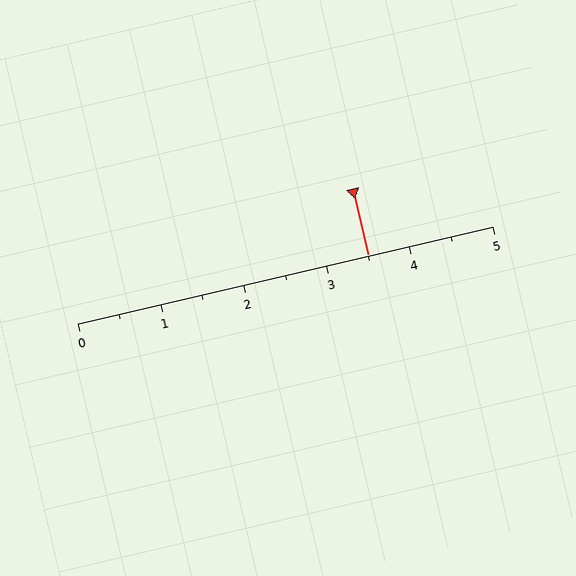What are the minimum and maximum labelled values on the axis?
The axis runs from 0 to 5.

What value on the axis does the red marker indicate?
The marker indicates approximately 3.5.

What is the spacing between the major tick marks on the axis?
The major ticks are spaced 1 apart.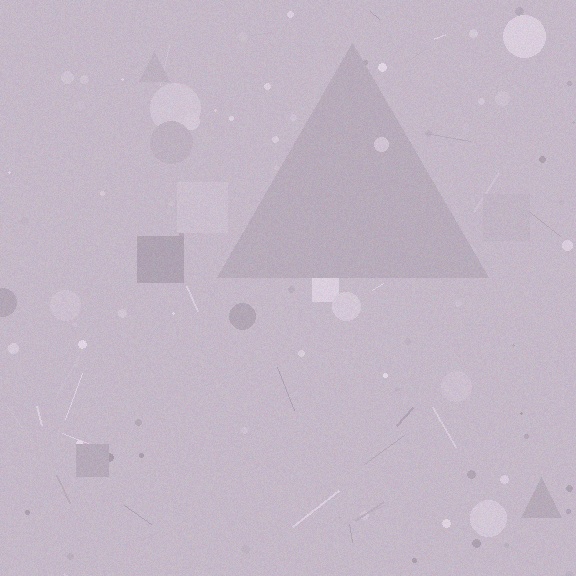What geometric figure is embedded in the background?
A triangle is embedded in the background.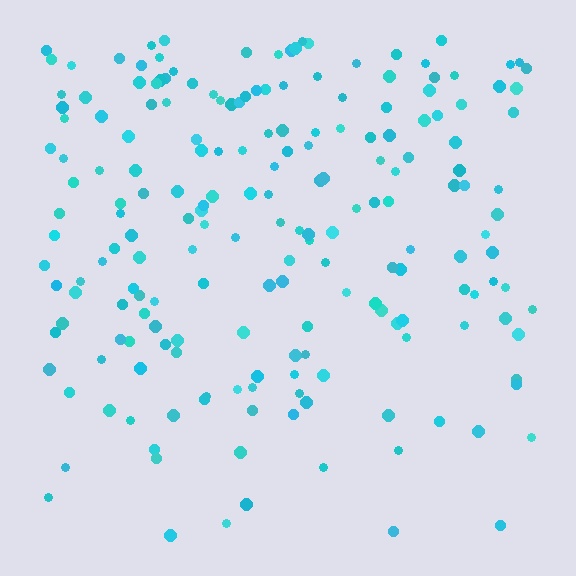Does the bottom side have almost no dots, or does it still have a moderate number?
Still a moderate number, just noticeably fewer than the top.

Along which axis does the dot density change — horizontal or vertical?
Vertical.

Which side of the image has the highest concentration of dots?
The top.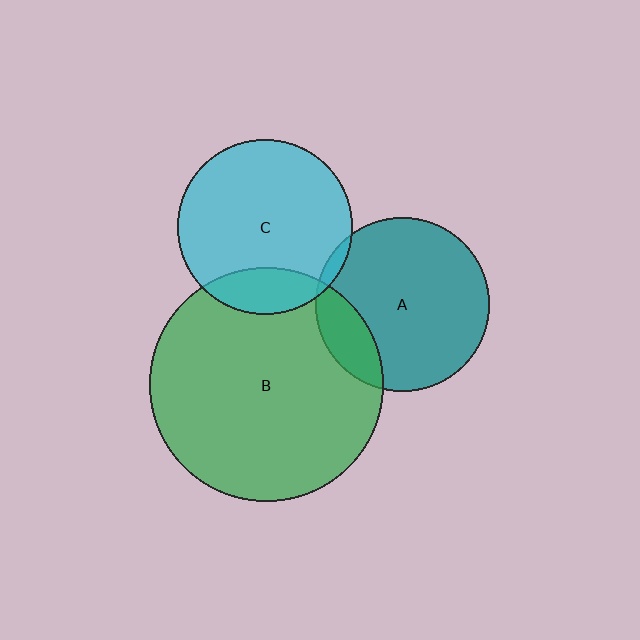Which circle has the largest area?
Circle B (green).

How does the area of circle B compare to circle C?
Approximately 1.8 times.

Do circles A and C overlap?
Yes.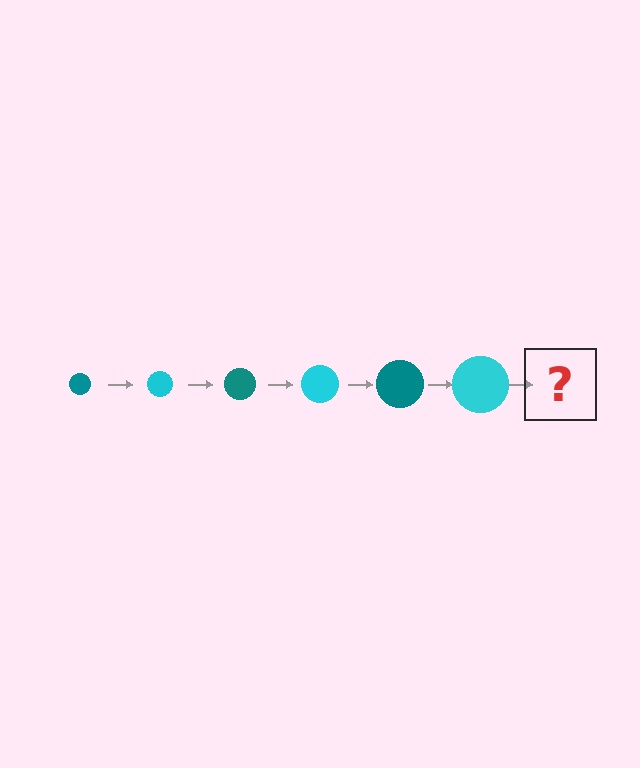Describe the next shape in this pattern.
It should be a teal circle, larger than the previous one.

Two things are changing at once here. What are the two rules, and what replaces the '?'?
The two rules are that the circle grows larger each step and the color cycles through teal and cyan. The '?' should be a teal circle, larger than the previous one.